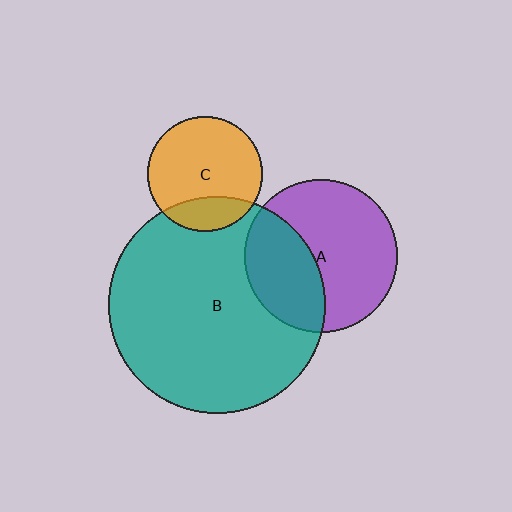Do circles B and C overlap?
Yes.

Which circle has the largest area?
Circle B (teal).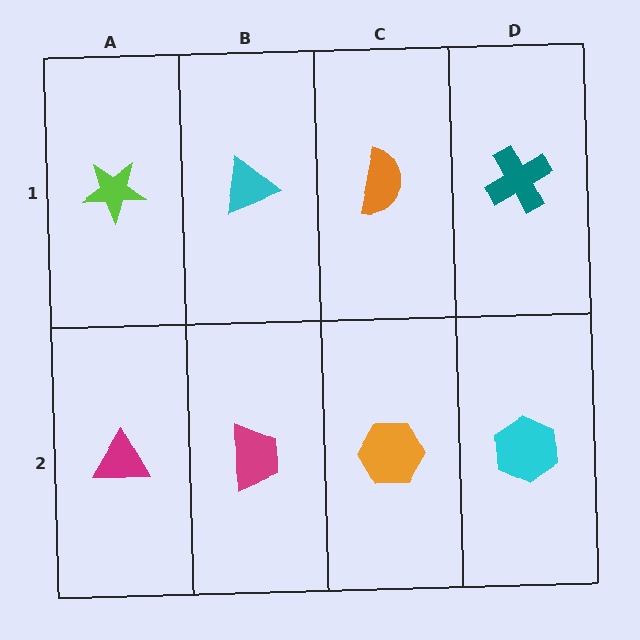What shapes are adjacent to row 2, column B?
A cyan triangle (row 1, column B), a magenta triangle (row 2, column A), an orange hexagon (row 2, column C).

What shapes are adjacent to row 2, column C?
An orange semicircle (row 1, column C), a magenta trapezoid (row 2, column B), a cyan hexagon (row 2, column D).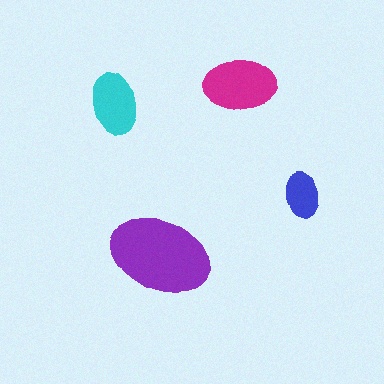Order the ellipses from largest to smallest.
the purple one, the magenta one, the cyan one, the blue one.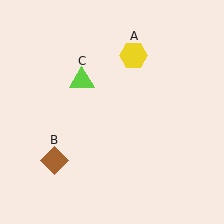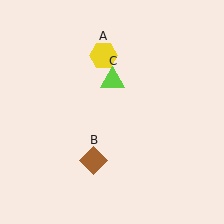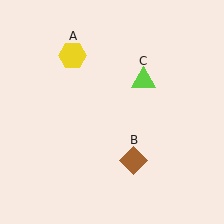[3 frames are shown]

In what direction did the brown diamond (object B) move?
The brown diamond (object B) moved right.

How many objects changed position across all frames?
3 objects changed position: yellow hexagon (object A), brown diamond (object B), lime triangle (object C).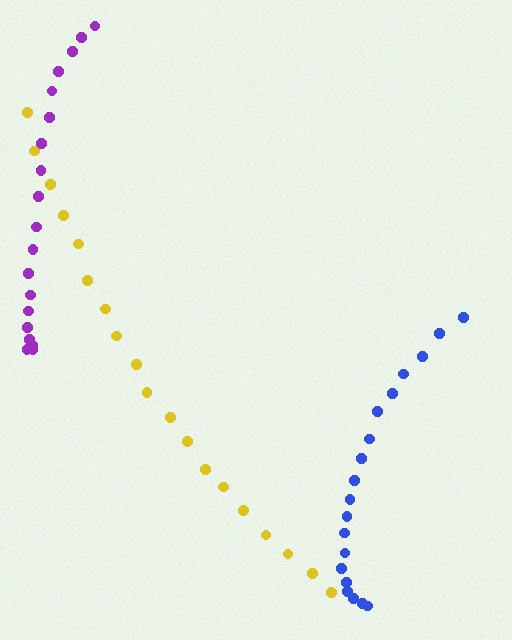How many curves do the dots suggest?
There are 3 distinct paths.